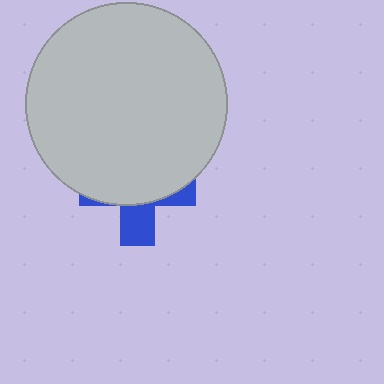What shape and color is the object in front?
The object in front is a light gray circle.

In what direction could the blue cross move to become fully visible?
The blue cross could move down. That would shift it out from behind the light gray circle entirely.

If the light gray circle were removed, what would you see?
You would see the complete blue cross.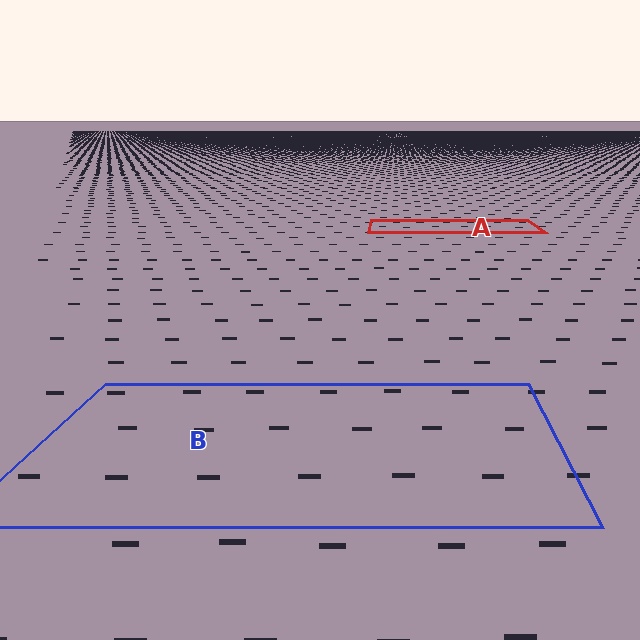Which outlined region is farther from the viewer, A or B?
Region A is farther from the viewer — the texture elements inside it appear smaller and more densely packed.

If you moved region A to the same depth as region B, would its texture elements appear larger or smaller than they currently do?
They would appear larger. At a closer depth, the same texture elements are projected at a bigger on-screen size.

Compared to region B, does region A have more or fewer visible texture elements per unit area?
Region A has more texture elements per unit area — they are packed more densely because it is farther away.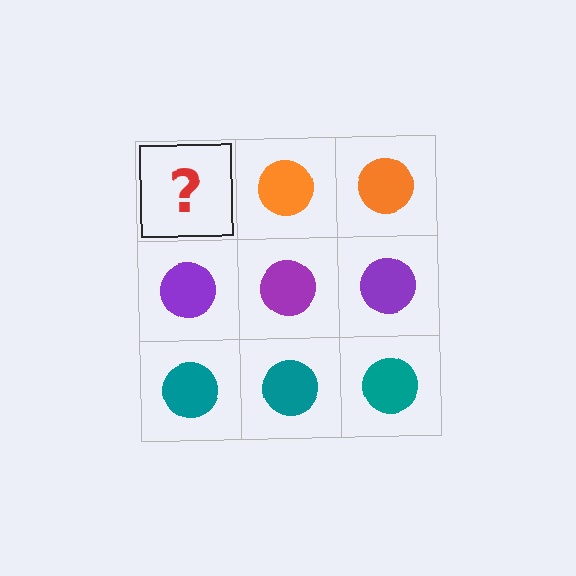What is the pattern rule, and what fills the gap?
The rule is that each row has a consistent color. The gap should be filled with an orange circle.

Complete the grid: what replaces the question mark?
The question mark should be replaced with an orange circle.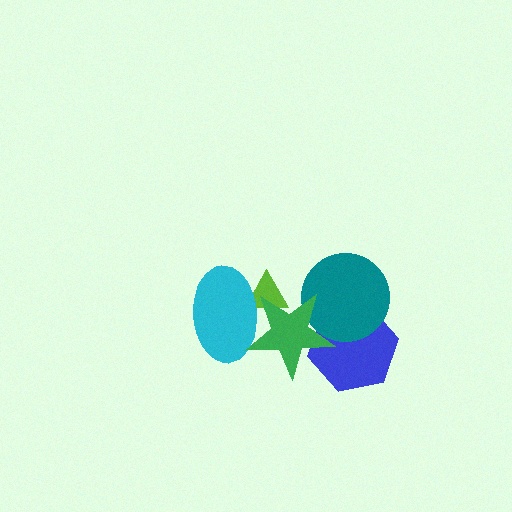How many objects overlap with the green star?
4 objects overlap with the green star.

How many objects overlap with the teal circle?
2 objects overlap with the teal circle.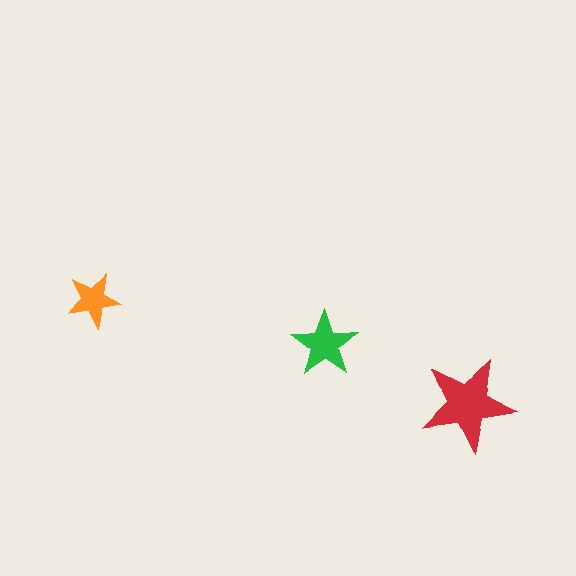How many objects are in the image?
There are 3 objects in the image.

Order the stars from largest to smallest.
the red one, the green one, the orange one.